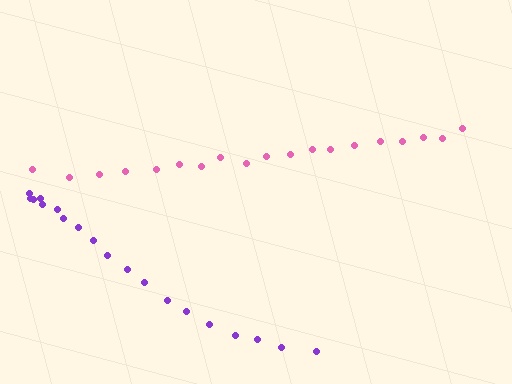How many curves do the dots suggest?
There are 2 distinct paths.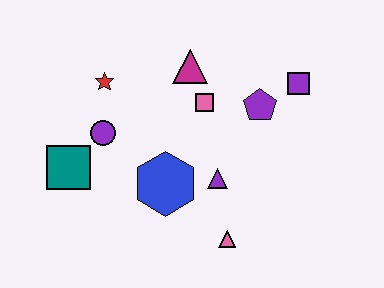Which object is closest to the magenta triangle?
The pink square is closest to the magenta triangle.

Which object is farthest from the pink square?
The teal square is farthest from the pink square.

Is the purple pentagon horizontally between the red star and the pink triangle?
No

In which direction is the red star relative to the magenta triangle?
The red star is to the left of the magenta triangle.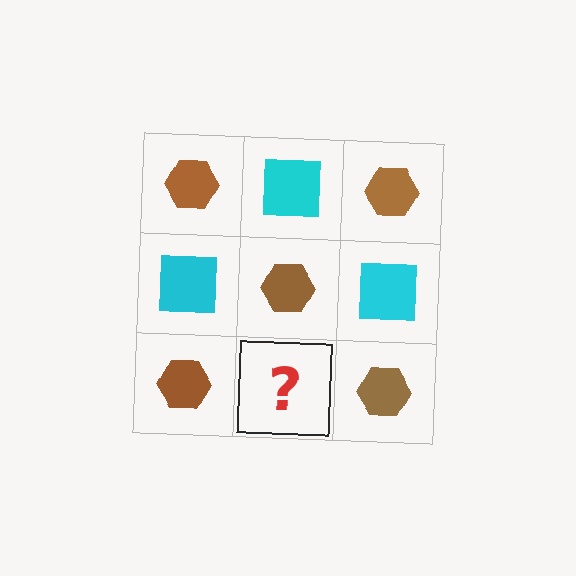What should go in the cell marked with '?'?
The missing cell should contain a cyan square.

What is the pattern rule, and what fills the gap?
The rule is that it alternates brown hexagon and cyan square in a checkerboard pattern. The gap should be filled with a cyan square.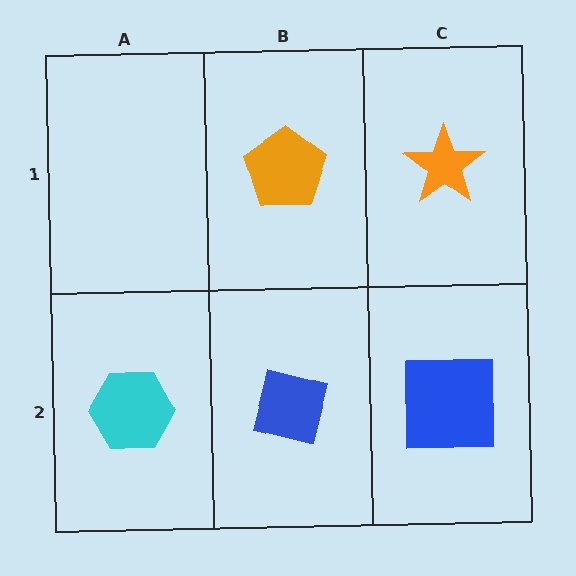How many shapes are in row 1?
2 shapes.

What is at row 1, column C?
An orange star.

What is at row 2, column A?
A cyan hexagon.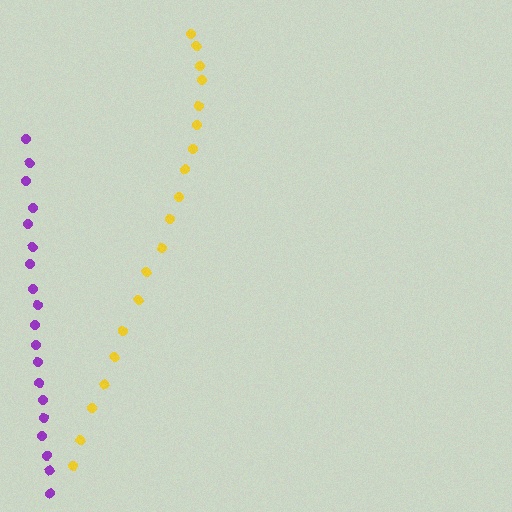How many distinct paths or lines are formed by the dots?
There are 2 distinct paths.